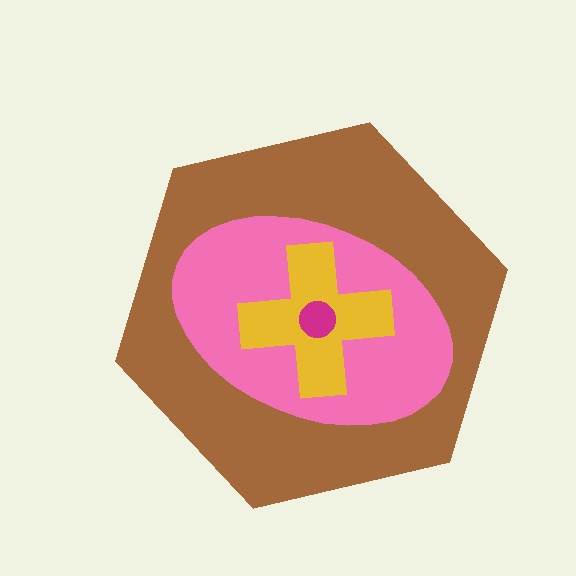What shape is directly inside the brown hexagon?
The pink ellipse.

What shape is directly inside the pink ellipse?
The yellow cross.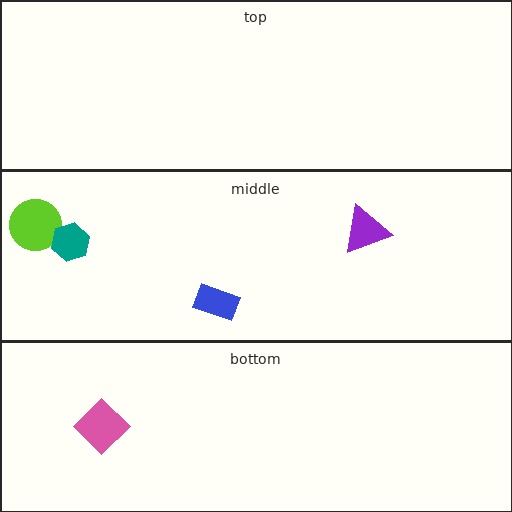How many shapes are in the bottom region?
1.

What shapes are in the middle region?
The lime circle, the blue rectangle, the teal hexagon, the purple triangle.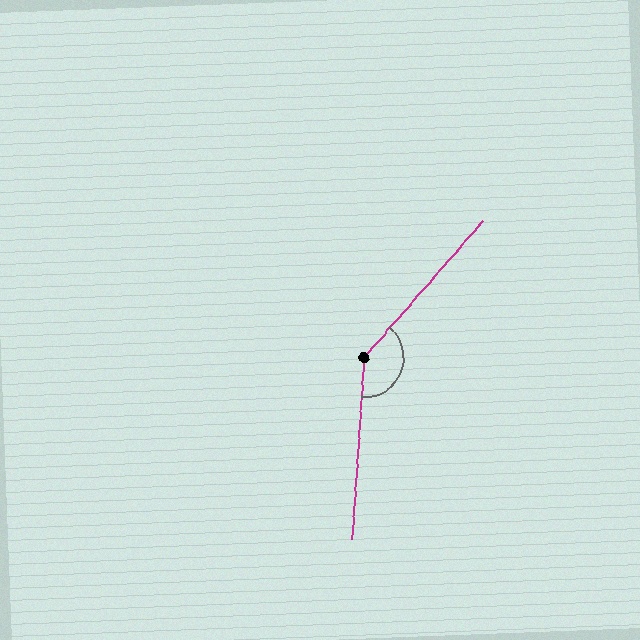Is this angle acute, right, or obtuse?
It is obtuse.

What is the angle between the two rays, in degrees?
Approximately 143 degrees.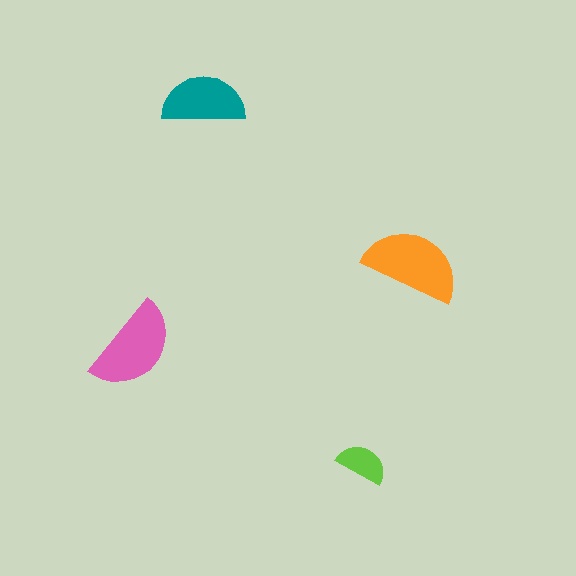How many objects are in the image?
There are 4 objects in the image.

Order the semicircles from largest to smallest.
the orange one, the pink one, the teal one, the lime one.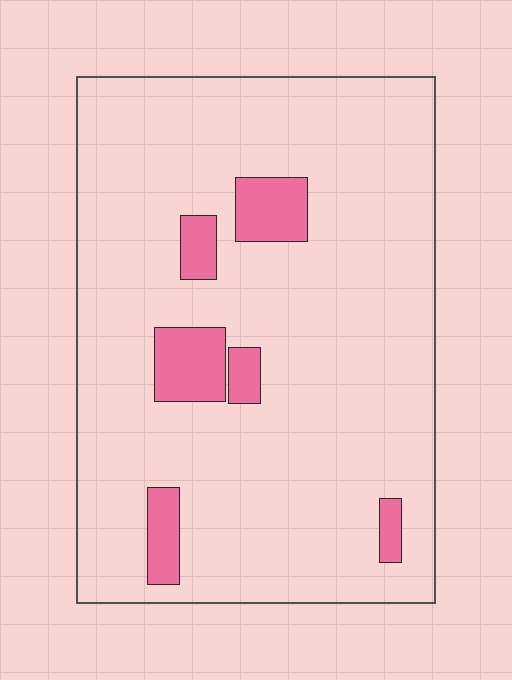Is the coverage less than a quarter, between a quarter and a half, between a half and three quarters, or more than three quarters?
Less than a quarter.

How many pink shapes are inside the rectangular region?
6.